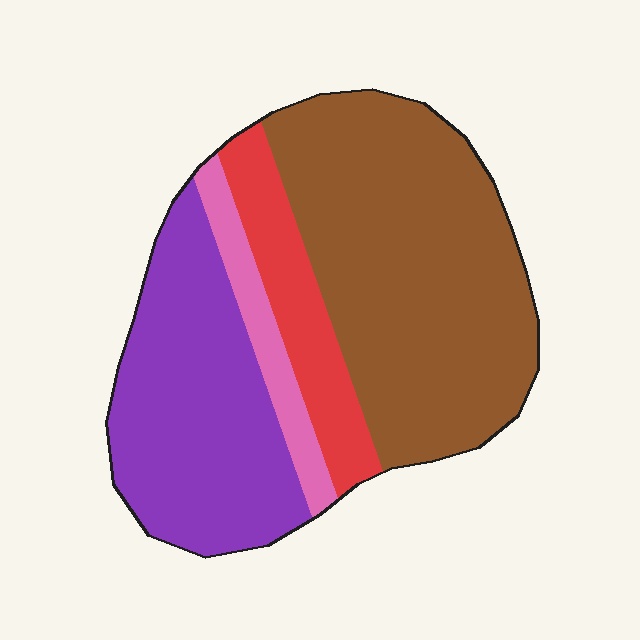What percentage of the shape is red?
Red covers roughly 15% of the shape.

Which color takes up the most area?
Brown, at roughly 50%.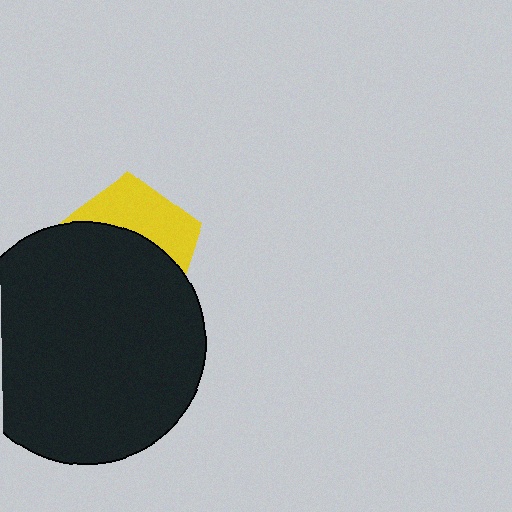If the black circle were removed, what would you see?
You would see the complete yellow pentagon.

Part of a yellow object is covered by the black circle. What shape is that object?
It is a pentagon.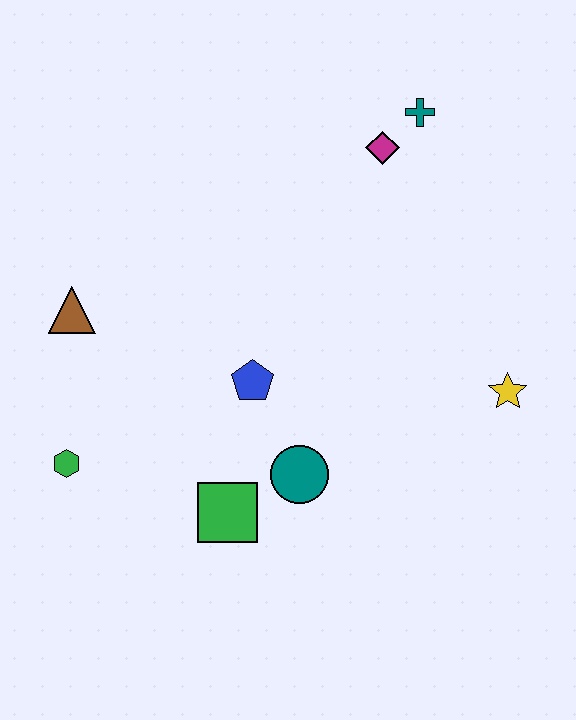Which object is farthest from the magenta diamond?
The green hexagon is farthest from the magenta diamond.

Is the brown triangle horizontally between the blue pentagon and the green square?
No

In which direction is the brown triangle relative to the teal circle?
The brown triangle is to the left of the teal circle.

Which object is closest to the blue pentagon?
The teal circle is closest to the blue pentagon.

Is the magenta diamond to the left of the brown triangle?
No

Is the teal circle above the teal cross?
No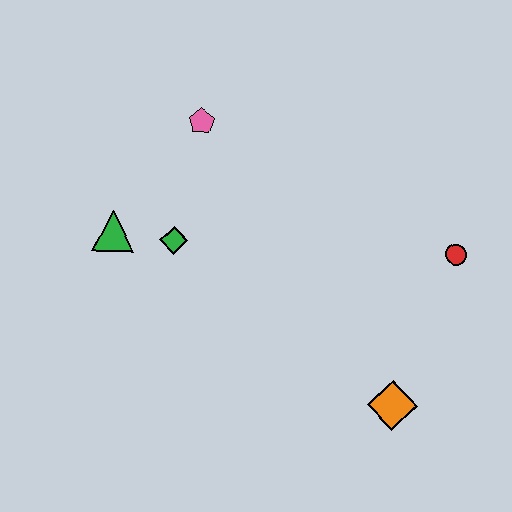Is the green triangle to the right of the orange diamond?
No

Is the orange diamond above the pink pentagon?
No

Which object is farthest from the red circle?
The green triangle is farthest from the red circle.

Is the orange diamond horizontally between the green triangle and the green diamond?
No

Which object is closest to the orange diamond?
The red circle is closest to the orange diamond.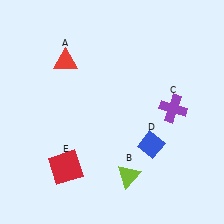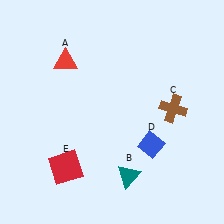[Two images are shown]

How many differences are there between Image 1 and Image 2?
There are 2 differences between the two images.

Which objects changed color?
B changed from lime to teal. C changed from purple to brown.